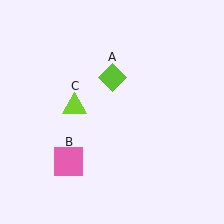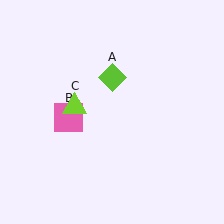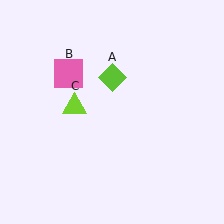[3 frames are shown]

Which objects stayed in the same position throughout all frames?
Lime diamond (object A) and lime triangle (object C) remained stationary.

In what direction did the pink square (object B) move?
The pink square (object B) moved up.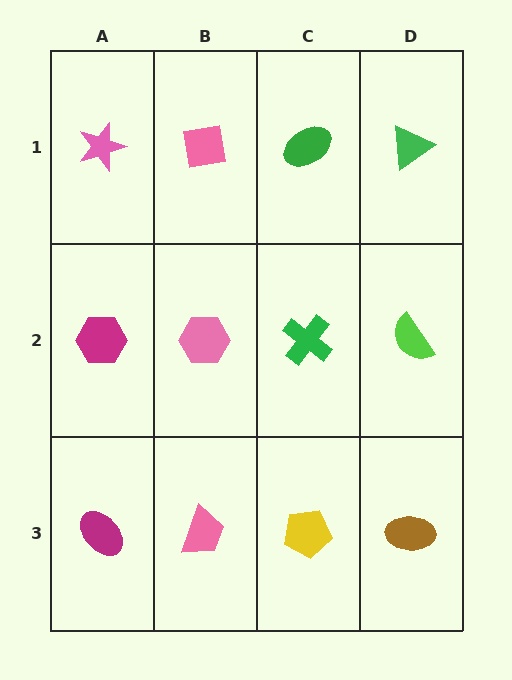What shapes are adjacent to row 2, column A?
A pink star (row 1, column A), a magenta ellipse (row 3, column A), a pink hexagon (row 2, column B).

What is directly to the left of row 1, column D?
A green ellipse.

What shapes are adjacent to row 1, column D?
A lime semicircle (row 2, column D), a green ellipse (row 1, column C).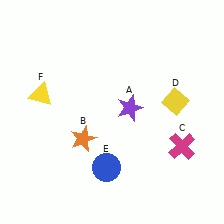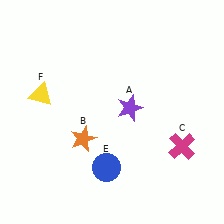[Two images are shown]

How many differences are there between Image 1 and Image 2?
There is 1 difference between the two images.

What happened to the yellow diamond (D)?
The yellow diamond (D) was removed in Image 2. It was in the top-right area of Image 1.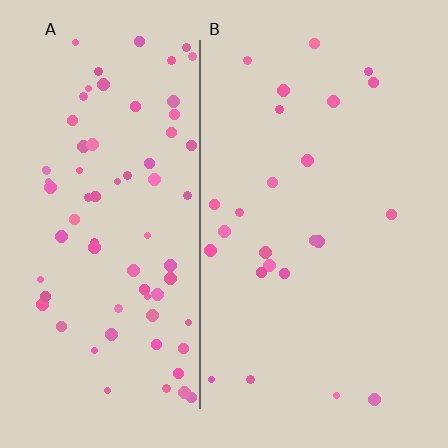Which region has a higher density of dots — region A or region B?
A (the left).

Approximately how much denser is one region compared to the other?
Approximately 3.1× — region A over region B.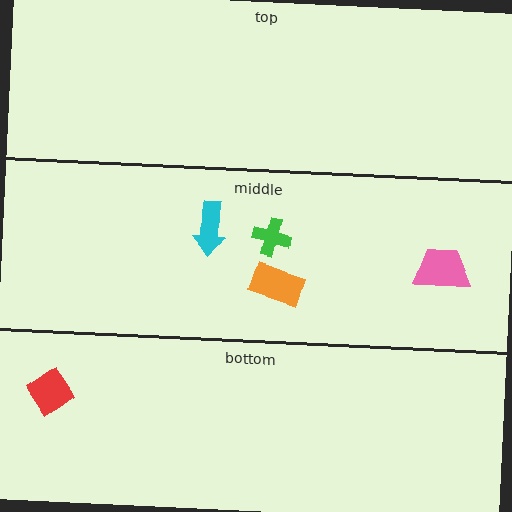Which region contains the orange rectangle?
The middle region.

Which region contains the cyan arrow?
The middle region.